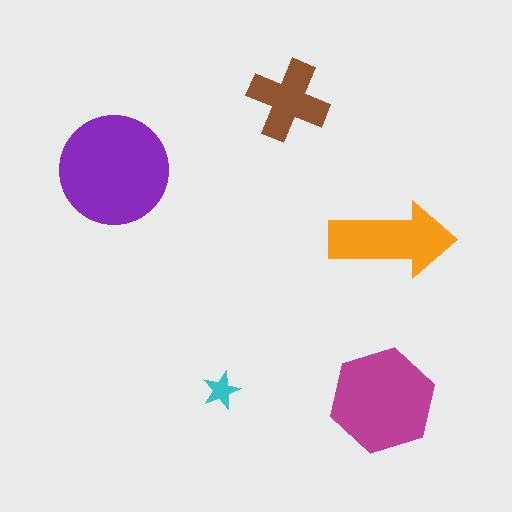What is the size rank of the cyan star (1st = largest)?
5th.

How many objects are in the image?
There are 5 objects in the image.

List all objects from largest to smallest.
The purple circle, the magenta hexagon, the orange arrow, the brown cross, the cyan star.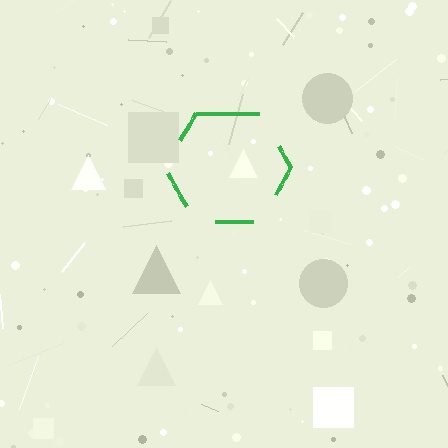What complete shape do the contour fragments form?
The contour fragments form a hexagon.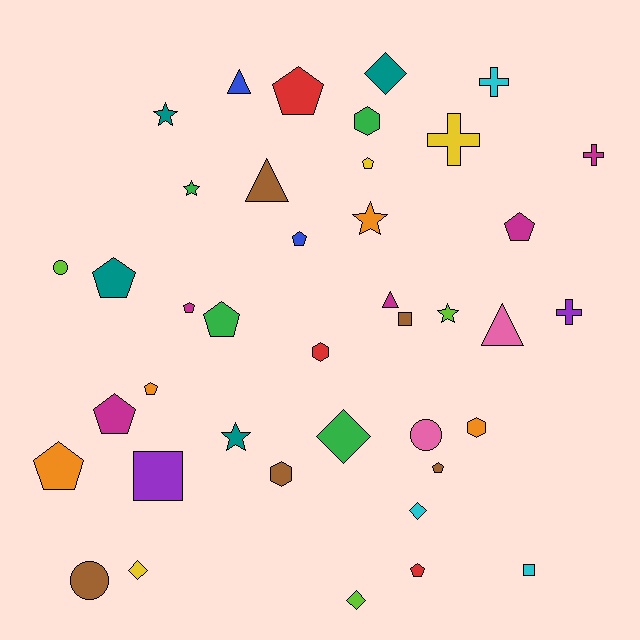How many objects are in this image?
There are 40 objects.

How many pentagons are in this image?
There are 12 pentagons.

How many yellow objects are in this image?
There are 3 yellow objects.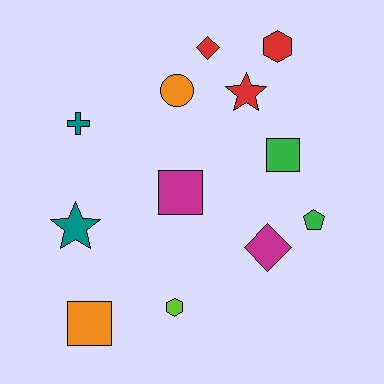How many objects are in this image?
There are 12 objects.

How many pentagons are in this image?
There is 1 pentagon.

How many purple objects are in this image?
There are no purple objects.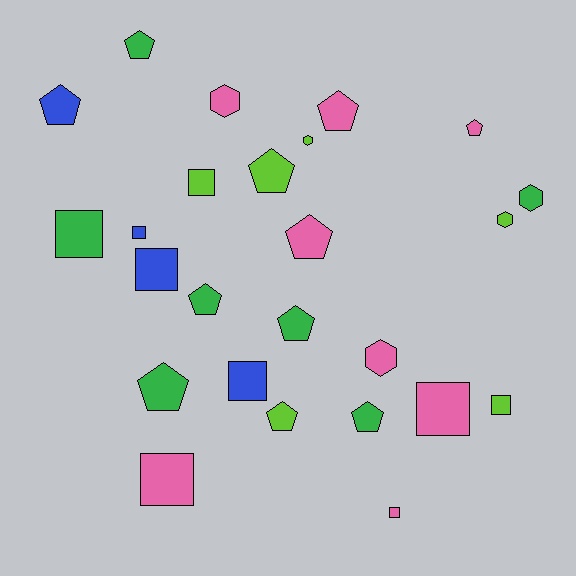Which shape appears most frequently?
Pentagon, with 11 objects.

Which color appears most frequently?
Pink, with 8 objects.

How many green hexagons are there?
There is 1 green hexagon.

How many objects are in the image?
There are 25 objects.